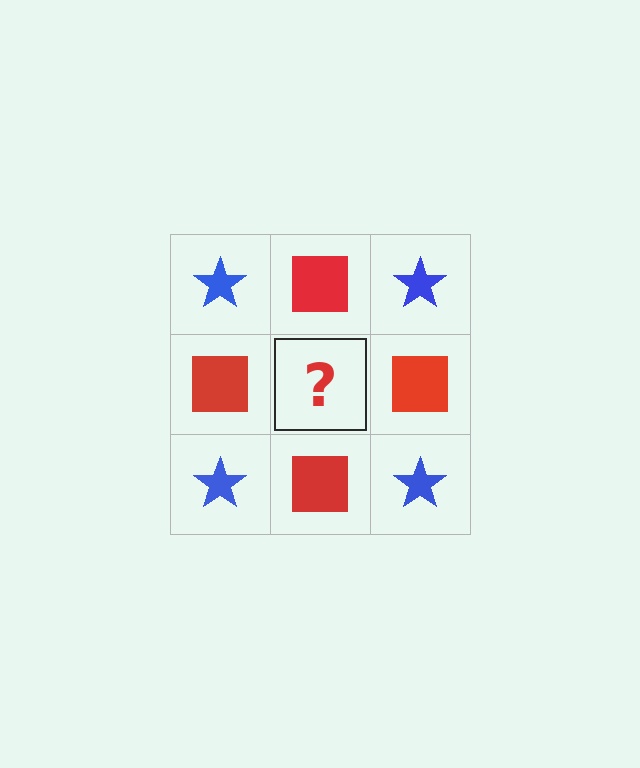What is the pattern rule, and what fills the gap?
The rule is that it alternates blue star and red square in a checkerboard pattern. The gap should be filled with a blue star.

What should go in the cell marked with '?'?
The missing cell should contain a blue star.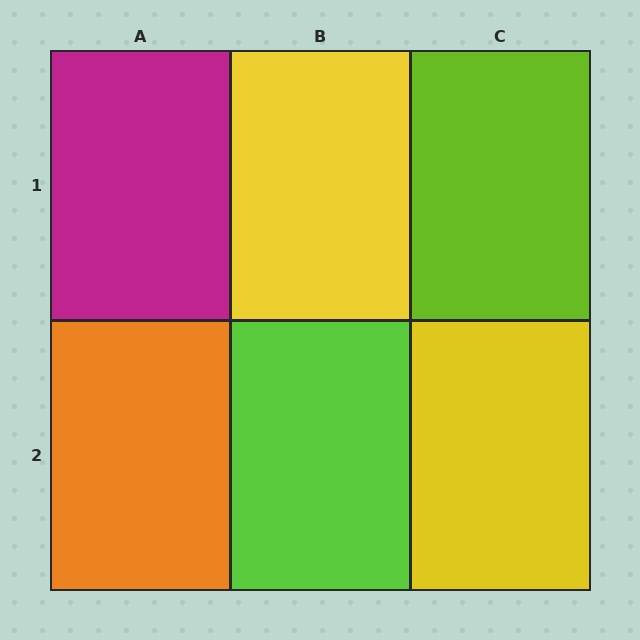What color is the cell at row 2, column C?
Yellow.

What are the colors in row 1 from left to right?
Magenta, yellow, lime.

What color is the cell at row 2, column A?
Orange.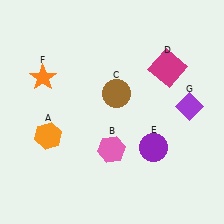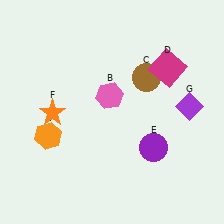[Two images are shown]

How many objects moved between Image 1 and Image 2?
3 objects moved between the two images.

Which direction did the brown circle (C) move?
The brown circle (C) moved right.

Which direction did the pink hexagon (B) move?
The pink hexagon (B) moved up.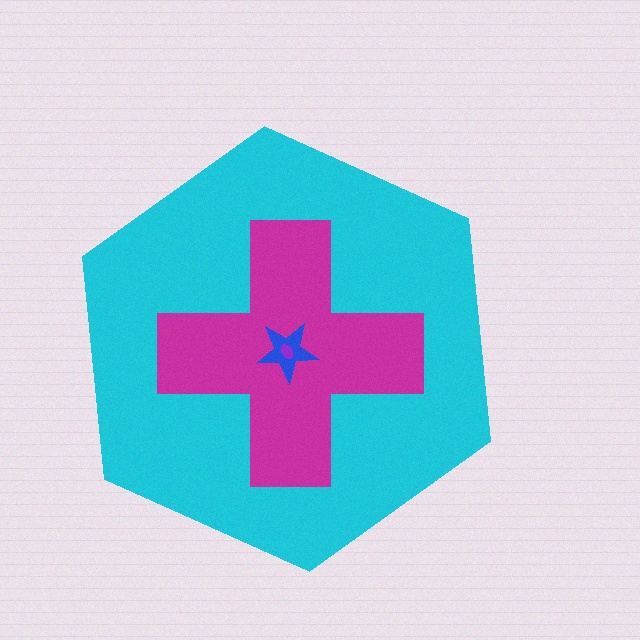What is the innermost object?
The purple ellipse.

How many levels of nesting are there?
4.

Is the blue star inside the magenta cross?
Yes.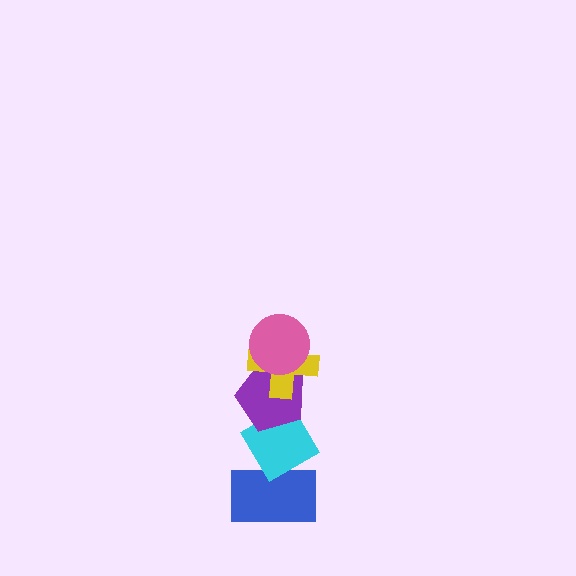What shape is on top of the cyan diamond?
The purple pentagon is on top of the cyan diamond.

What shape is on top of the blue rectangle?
The cyan diamond is on top of the blue rectangle.